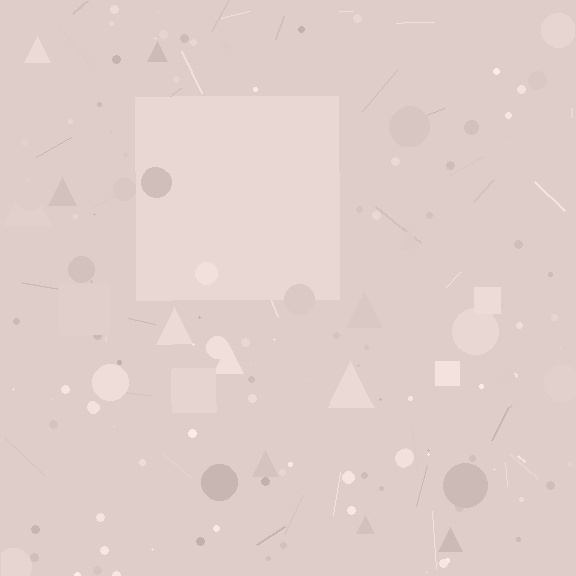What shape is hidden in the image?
A square is hidden in the image.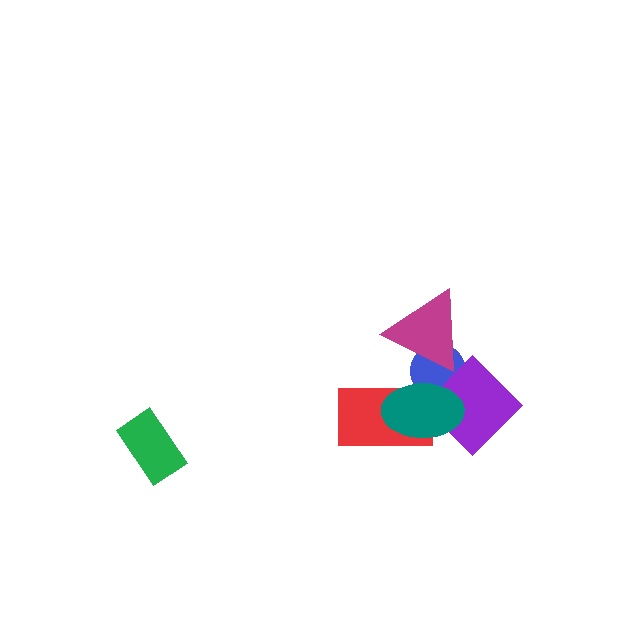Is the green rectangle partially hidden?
No, no other shape covers it.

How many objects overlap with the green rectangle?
0 objects overlap with the green rectangle.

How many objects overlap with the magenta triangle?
3 objects overlap with the magenta triangle.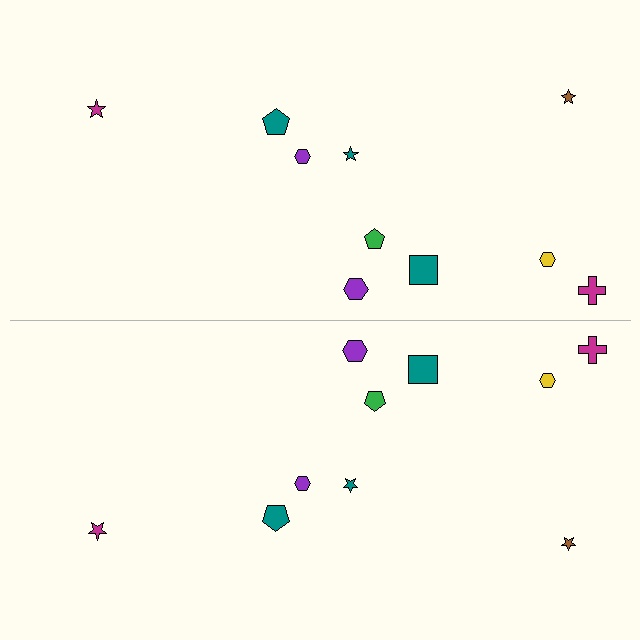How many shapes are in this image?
There are 20 shapes in this image.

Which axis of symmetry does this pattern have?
The pattern has a horizontal axis of symmetry running through the center of the image.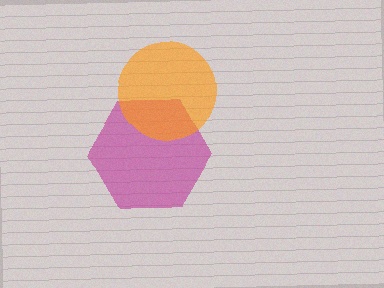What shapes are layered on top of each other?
The layered shapes are: a magenta hexagon, an orange circle.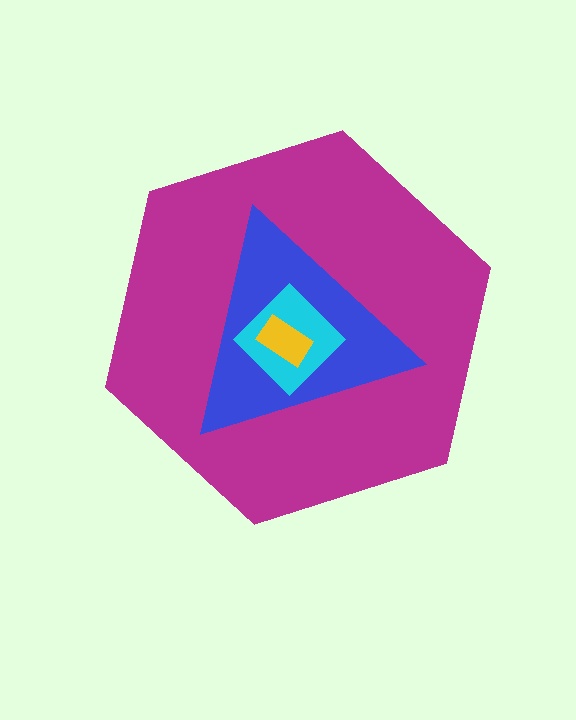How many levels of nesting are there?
4.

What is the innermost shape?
The yellow rectangle.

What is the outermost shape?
The magenta hexagon.